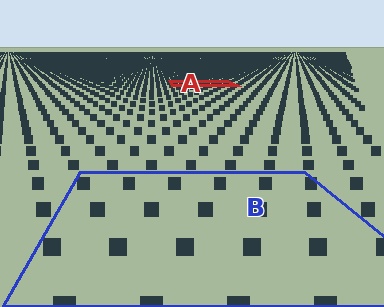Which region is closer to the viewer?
Region B is closer. The texture elements there are larger and more spread out.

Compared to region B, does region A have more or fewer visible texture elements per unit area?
Region A has more texture elements per unit area — they are packed more densely because it is farther away.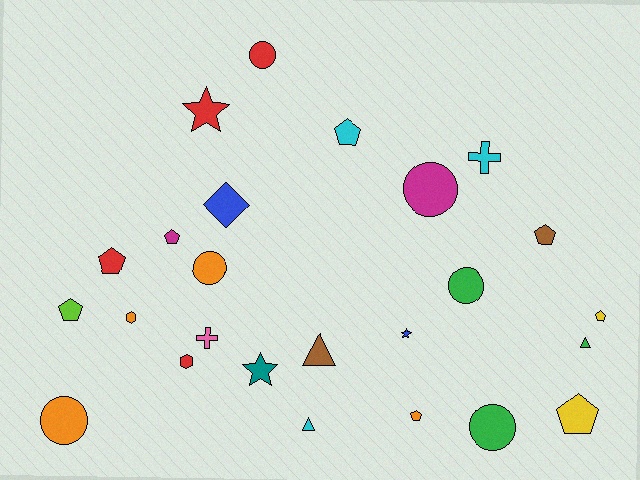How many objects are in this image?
There are 25 objects.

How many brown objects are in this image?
There are 2 brown objects.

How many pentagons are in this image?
There are 8 pentagons.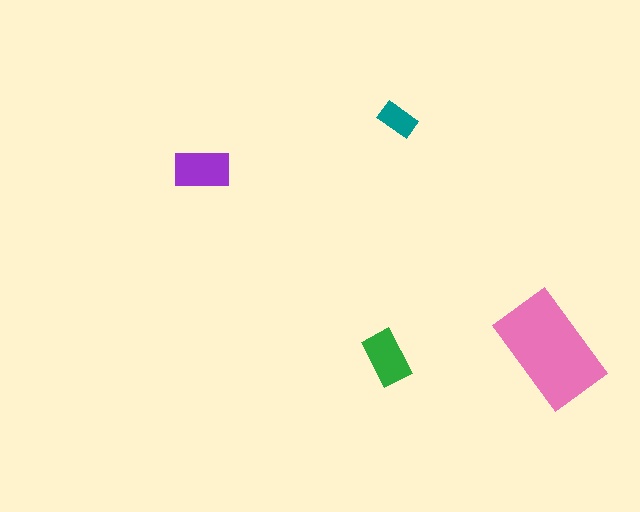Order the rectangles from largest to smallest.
the pink one, the purple one, the green one, the teal one.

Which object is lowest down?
The green rectangle is bottommost.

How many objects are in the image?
There are 4 objects in the image.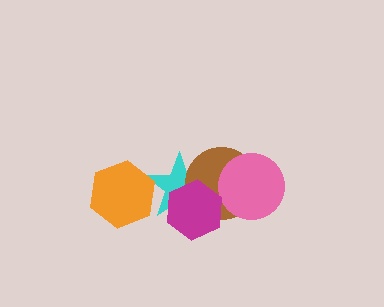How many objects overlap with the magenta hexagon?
2 objects overlap with the magenta hexagon.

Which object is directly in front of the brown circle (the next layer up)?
The pink circle is directly in front of the brown circle.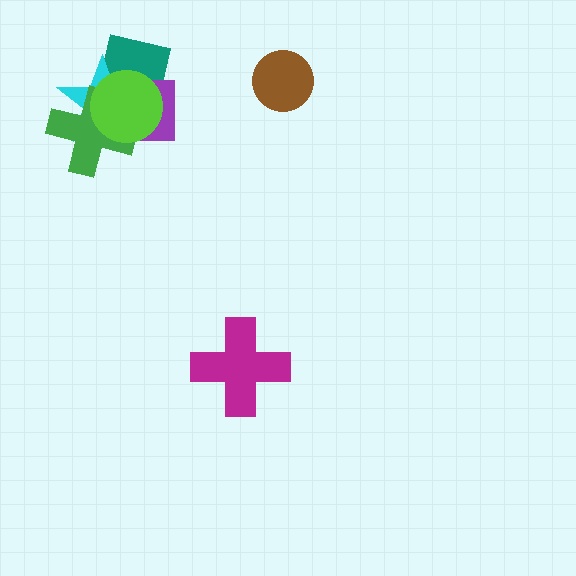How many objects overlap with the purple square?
4 objects overlap with the purple square.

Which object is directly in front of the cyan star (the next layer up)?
The green cross is directly in front of the cyan star.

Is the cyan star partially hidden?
Yes, it is partially covered by another shape.